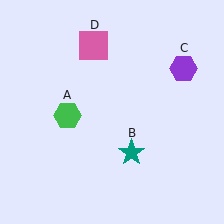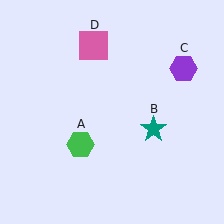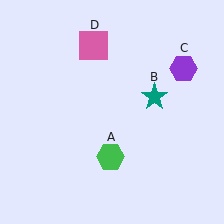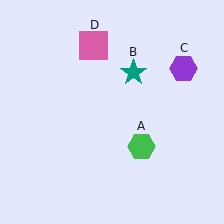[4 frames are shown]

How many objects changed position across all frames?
2 objects changed position: green hexagon (object A), teal star (object B).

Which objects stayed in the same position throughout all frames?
Purple hexagon (object C) and pink square (object D) remained stationary.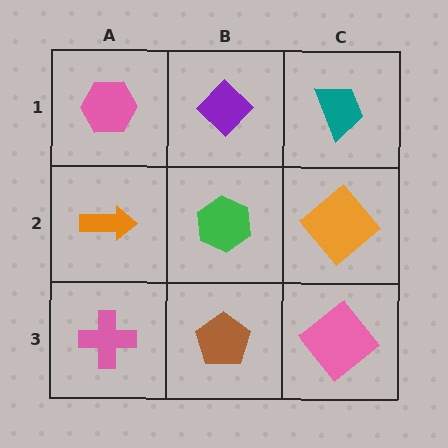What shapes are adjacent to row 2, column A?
A pink hexagon (row 1, column A), a pink cross (row 3, column A), a green hexagon (row 2, column B).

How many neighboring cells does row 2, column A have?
3.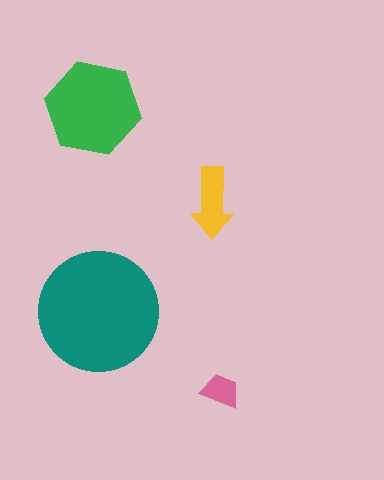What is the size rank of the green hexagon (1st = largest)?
2nd.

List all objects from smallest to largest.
The pink trapezoid, the yellow arrow, the green hexagon, the teal circle.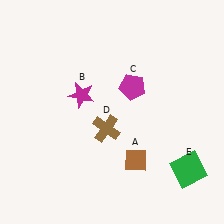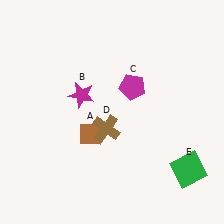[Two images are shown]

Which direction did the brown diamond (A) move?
The brown diamond (A) moved left.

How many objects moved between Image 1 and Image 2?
1 object moved between the two images.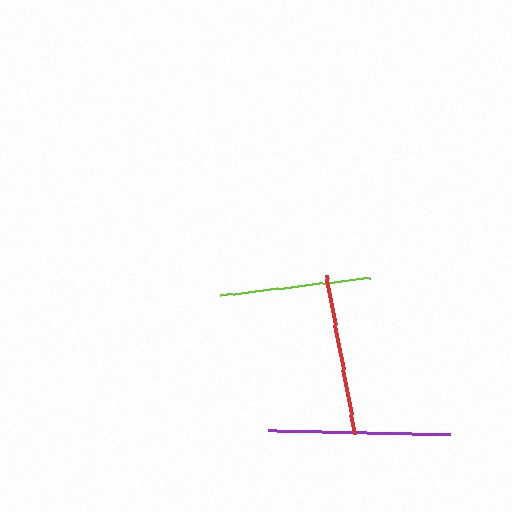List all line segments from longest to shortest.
From longest to shortest: purple, red, lime.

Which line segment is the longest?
The purple line is the longest at approximately 182 pixels.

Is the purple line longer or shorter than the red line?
The purple line is longer than the red line.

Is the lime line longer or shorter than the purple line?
The purple line is longer than the lime line.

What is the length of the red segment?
The red segment is approximately 162 pixels long.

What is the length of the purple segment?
The purple segment is approximately 182 pixels long.